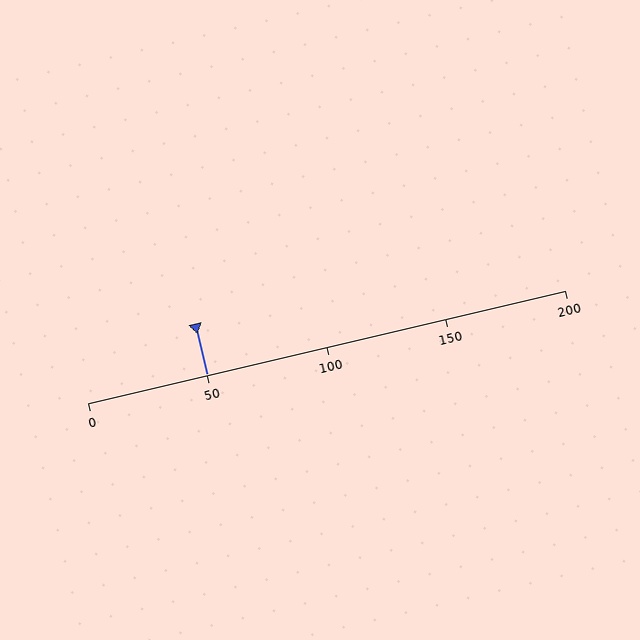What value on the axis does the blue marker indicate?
The marker indicates approximately 50.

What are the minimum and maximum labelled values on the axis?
The axis runs from 0 to 200.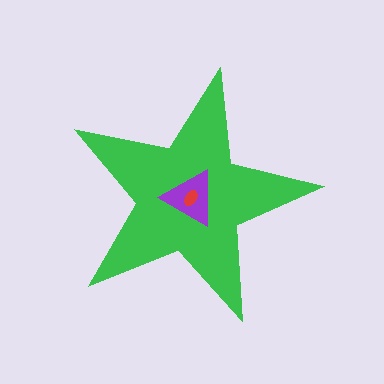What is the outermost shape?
The green star.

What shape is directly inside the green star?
The purple triangle.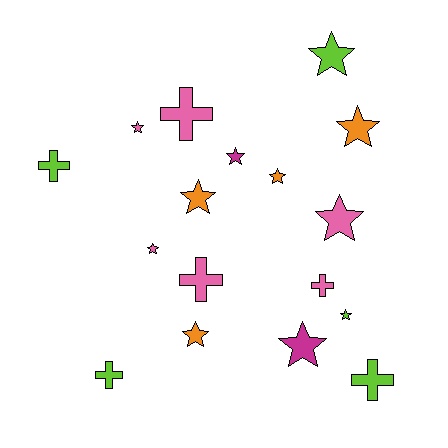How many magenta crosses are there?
There are no magenta crosses.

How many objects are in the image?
There are 17 objects.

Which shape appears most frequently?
Star, with 11 objects.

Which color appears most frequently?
Pink, with 6 objects.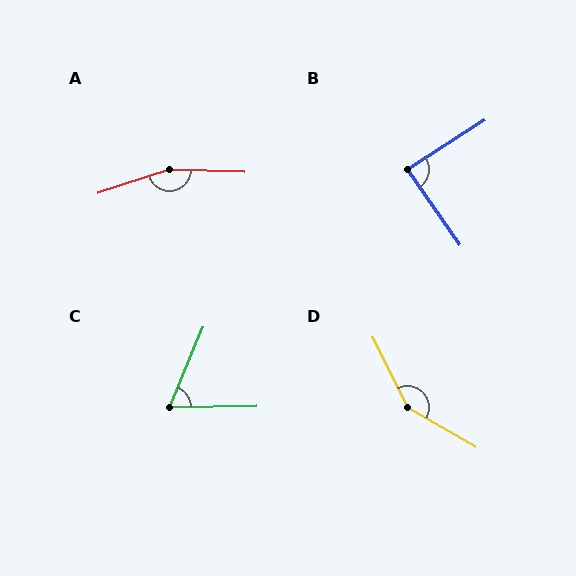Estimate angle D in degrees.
Approximately 146 degrees.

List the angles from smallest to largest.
C (66°), B (88°), D (146°), A (159°).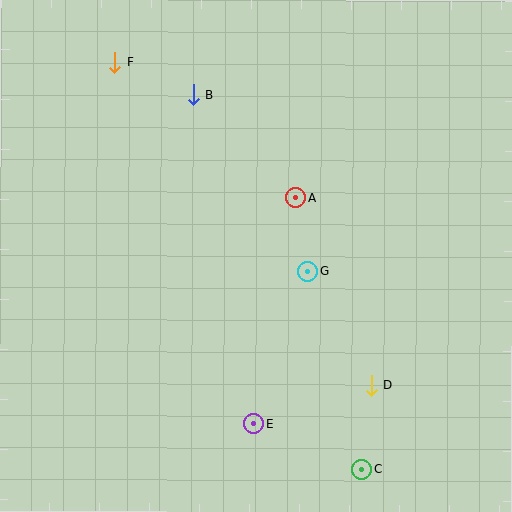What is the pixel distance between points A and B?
The distance between A and B is 146 pixels.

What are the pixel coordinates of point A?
Point A is at (296, 198).